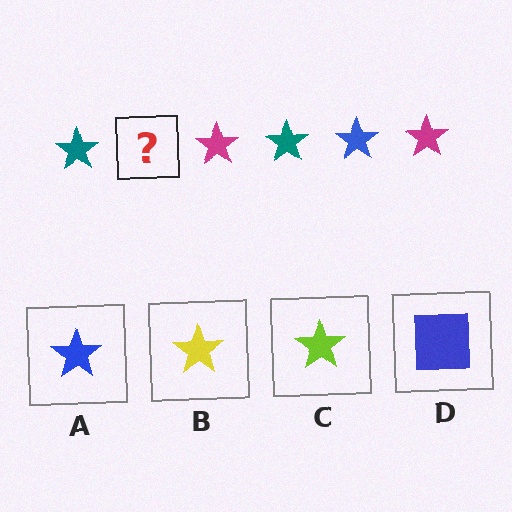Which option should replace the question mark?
Option A.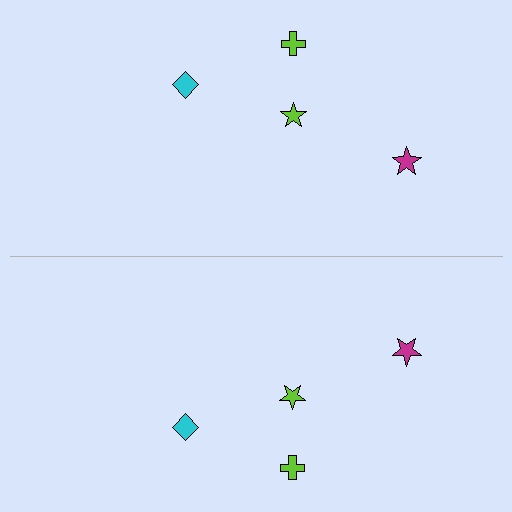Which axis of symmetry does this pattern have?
The pattern has a horizontal axis of symmetry running through the center of the image.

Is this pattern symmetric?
Yes, this pattern has bilateral (reflection) symmetry.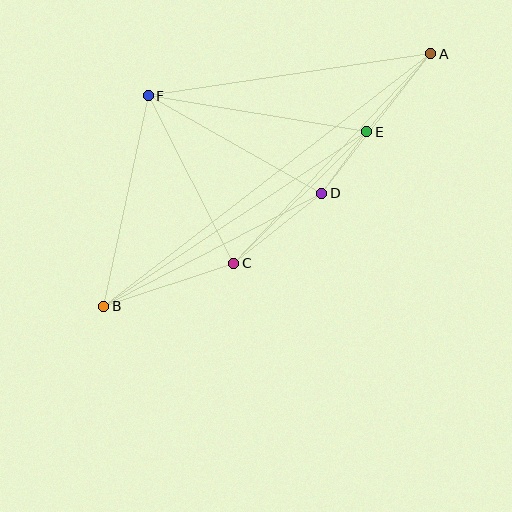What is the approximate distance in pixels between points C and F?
The distance between C and F is approximately 188 pixels.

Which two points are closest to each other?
Points D and E are closest to each other.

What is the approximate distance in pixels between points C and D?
The distance between C and D is approximately 112 pixels.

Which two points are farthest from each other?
Points A and B are farthest from each other.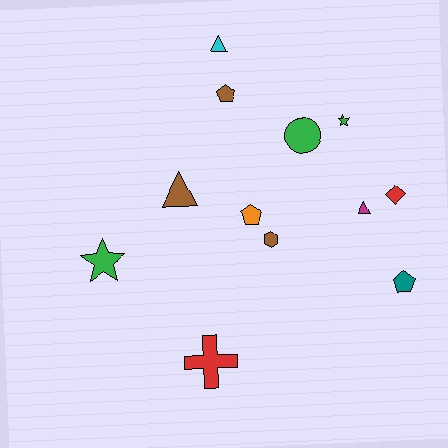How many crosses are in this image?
There is 1 cross.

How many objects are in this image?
There are 12 objects.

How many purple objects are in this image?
There are no purple objects.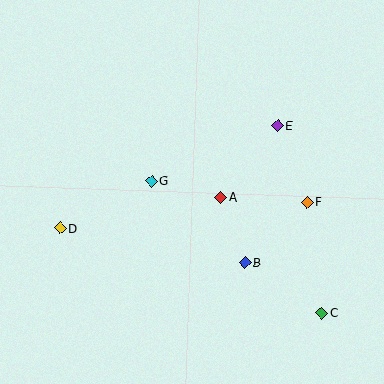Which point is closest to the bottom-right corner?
Point C is closest to the bottom-right corner.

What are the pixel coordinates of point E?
Point E is at (278, 126).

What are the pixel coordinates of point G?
Point G is at (151, 181).